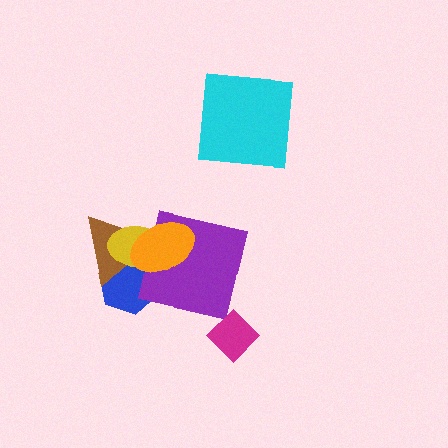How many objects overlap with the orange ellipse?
4 objects overlap with the orange ellipse.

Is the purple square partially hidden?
Yes, it is partially covered by another shape.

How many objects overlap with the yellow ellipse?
4 objects overlap with the yellow ellipse.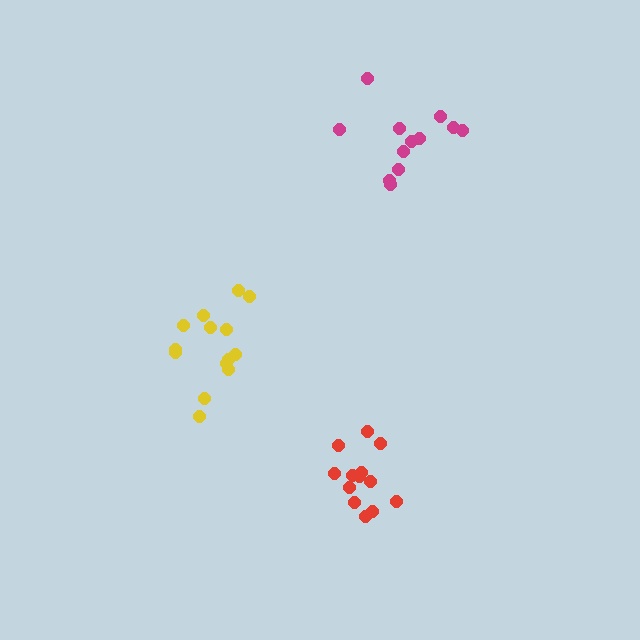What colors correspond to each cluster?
The clusters are colored: red, yellow, magenta.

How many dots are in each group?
Group 1: 13 dots, Group 2: 14 dots, Group 3: 12 dots (39 total).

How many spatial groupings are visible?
There are 3 spatial groupings.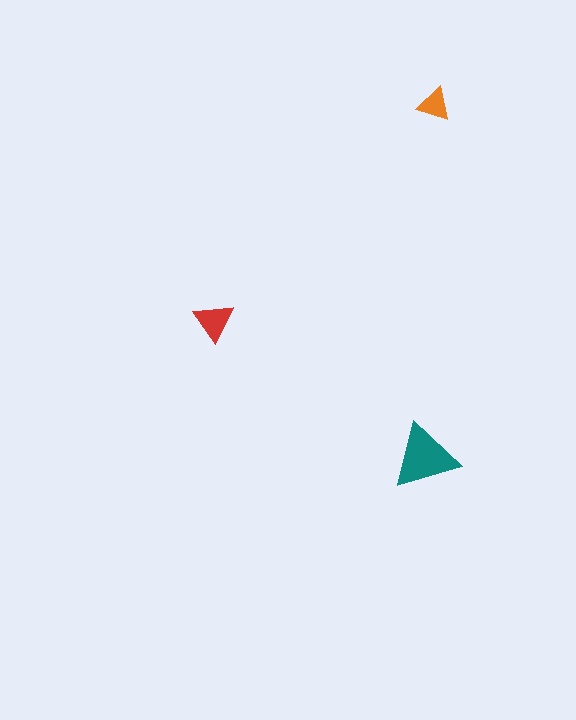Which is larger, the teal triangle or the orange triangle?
The teal one.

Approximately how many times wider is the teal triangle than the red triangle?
About 1.5 times wider.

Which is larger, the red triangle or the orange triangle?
The red one.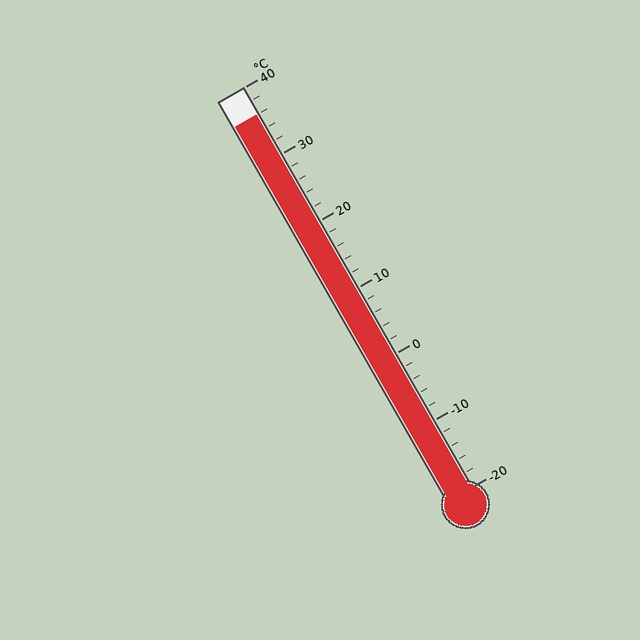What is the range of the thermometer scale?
The thermometer scale ranges from -20°C to 40°C.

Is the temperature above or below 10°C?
The temperature is above 10°C.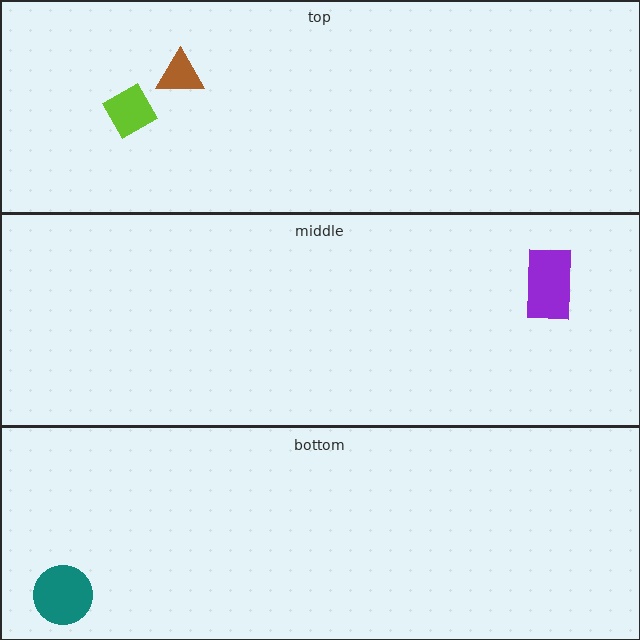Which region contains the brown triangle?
The top region.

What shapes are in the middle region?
The purple rectangle.